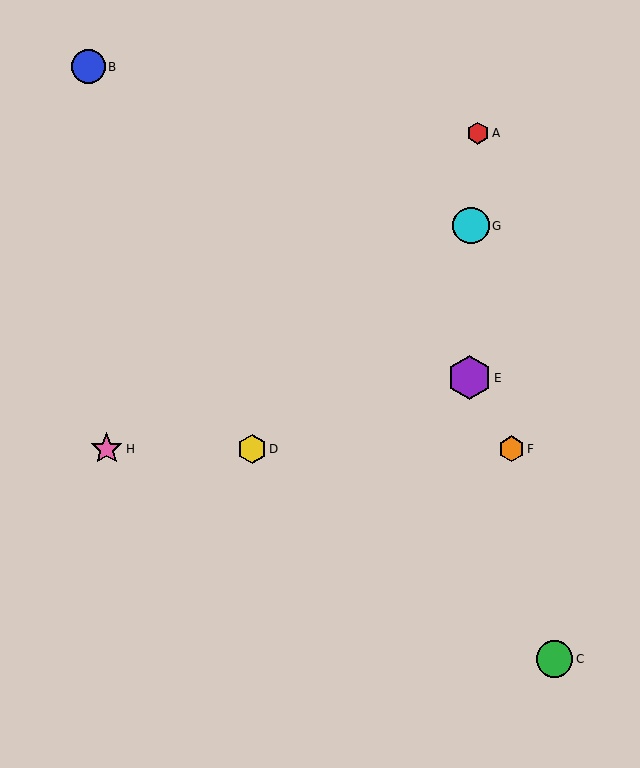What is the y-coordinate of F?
Object F is at y≈449.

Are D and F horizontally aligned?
Yes, both are at y≈449.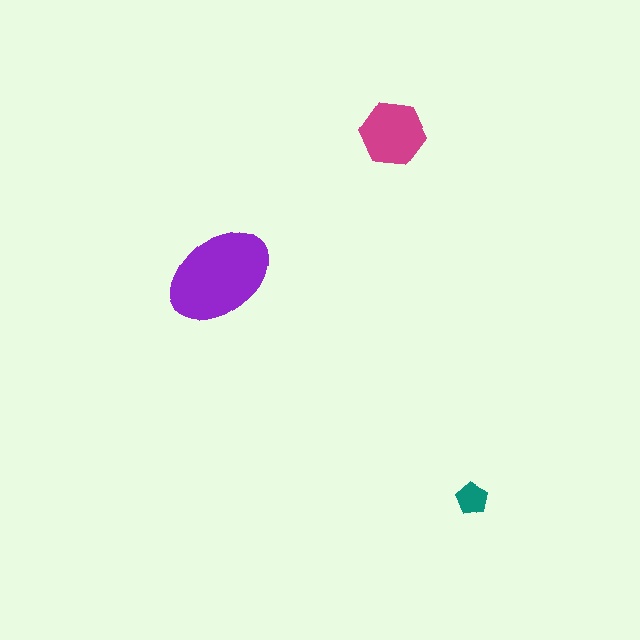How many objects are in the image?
There are 3 objects in the image.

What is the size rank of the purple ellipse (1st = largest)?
1st.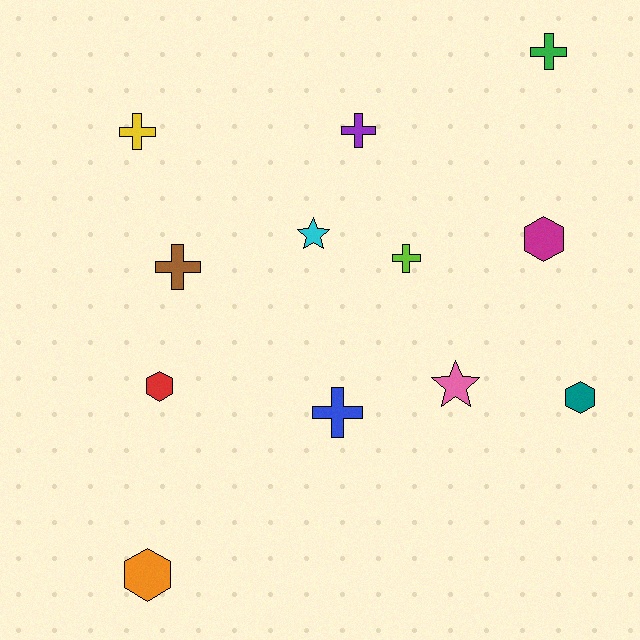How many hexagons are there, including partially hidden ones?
There are 4 hexagons.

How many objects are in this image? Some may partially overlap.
There are 12 objects.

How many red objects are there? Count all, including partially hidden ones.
There is 1 red object.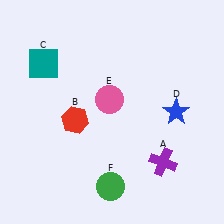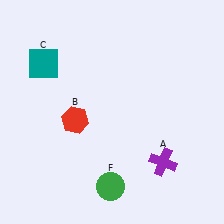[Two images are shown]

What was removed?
The blue star (D), the pink circle (E) were removed in Image 2.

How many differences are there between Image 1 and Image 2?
There are 2 differences between the two images.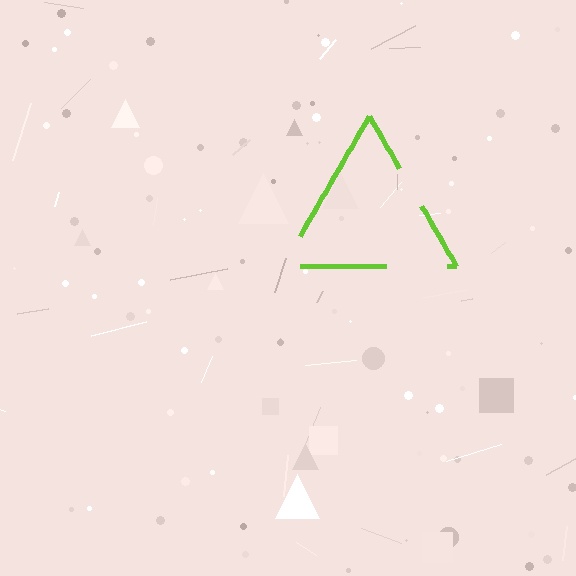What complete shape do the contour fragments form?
The contour fragments form a triangle.